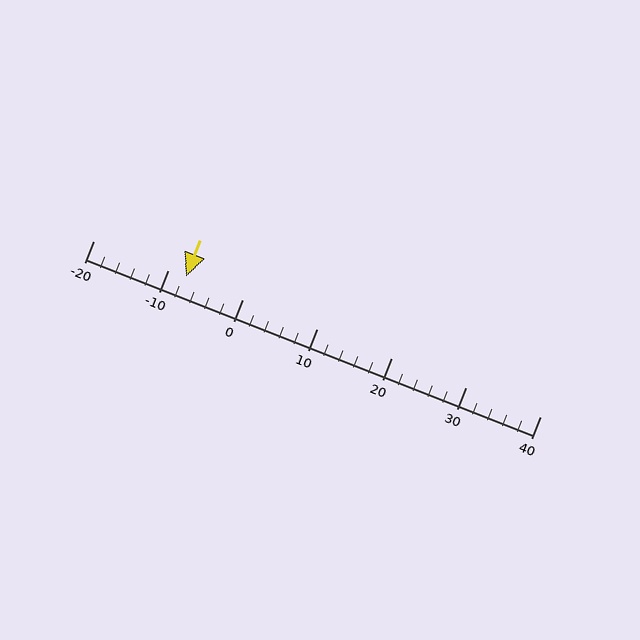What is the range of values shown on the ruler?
The ruler shows values from -20 to 40.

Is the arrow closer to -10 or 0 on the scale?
The arrow is closer to -10.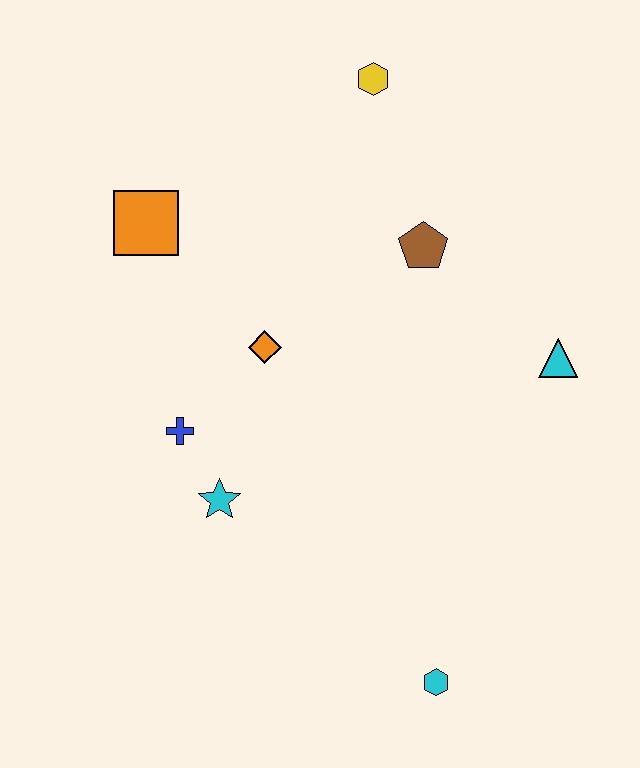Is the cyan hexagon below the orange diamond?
Yes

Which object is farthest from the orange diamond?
The cyan hexagon is farthest from the orange diamond.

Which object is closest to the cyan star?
The blue cross is closest to the cyan star.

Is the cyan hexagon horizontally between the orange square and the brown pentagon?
No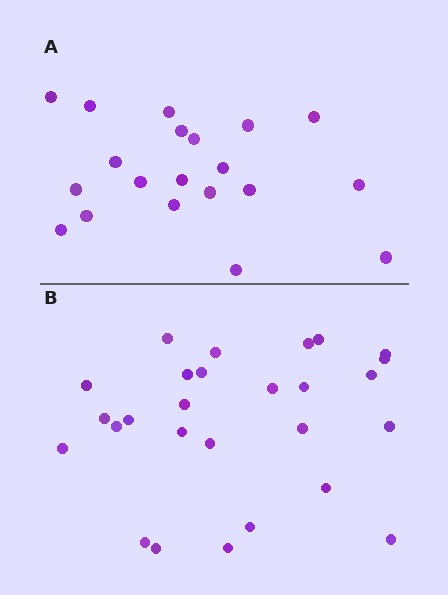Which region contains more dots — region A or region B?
Region B (the bottom region) has more dots.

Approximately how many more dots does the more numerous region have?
Region B has roughly 8 or so more dots than region A.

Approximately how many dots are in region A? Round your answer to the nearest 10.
About 20 dots.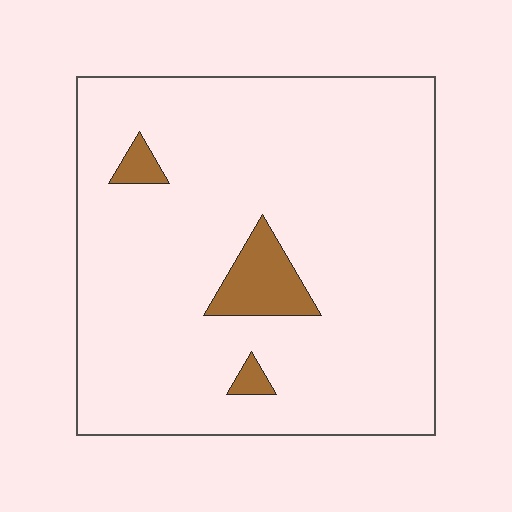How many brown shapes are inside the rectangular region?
3.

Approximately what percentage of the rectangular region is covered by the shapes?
Approximately 5%.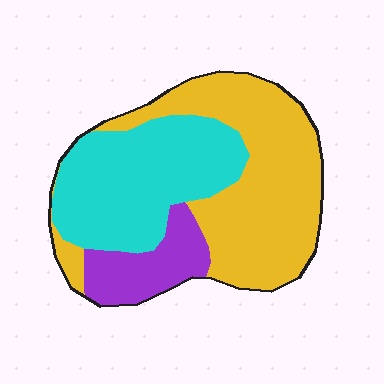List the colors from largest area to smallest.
From largest to smallest: yellow, cyan, purple.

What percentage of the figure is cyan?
Cyan takes up about three eighths (3/8) of the figure.